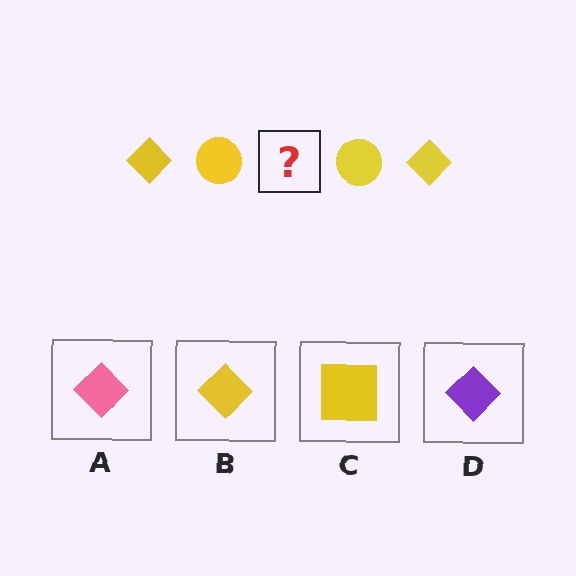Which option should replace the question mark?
Option B.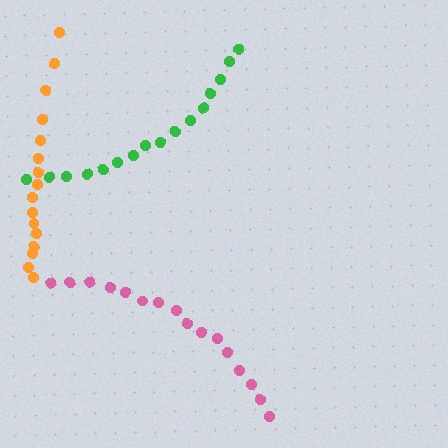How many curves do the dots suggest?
There are 3 distinct paths.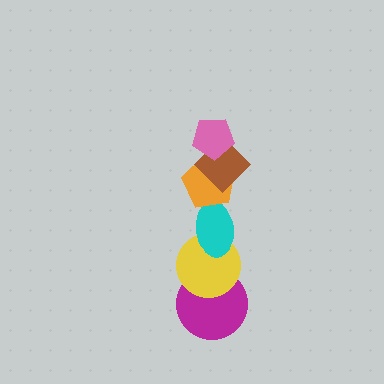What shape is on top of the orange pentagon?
The brown diamond is on top of the orange pentagon.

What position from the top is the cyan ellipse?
The cyan ellipse is 4th from the top.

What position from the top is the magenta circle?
The magenta circle is 6th from the top.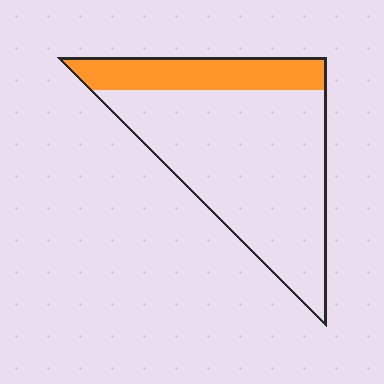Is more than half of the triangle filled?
No.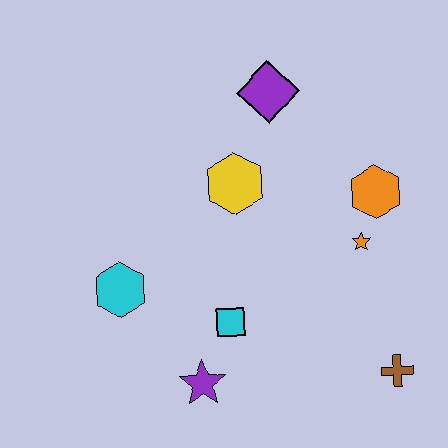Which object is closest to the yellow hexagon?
The purple diamond is closest to the yellow hexagon.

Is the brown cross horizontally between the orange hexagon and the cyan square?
No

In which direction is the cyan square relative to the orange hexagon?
The cyan square is to the left of the orange hexagon.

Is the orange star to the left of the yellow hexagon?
No